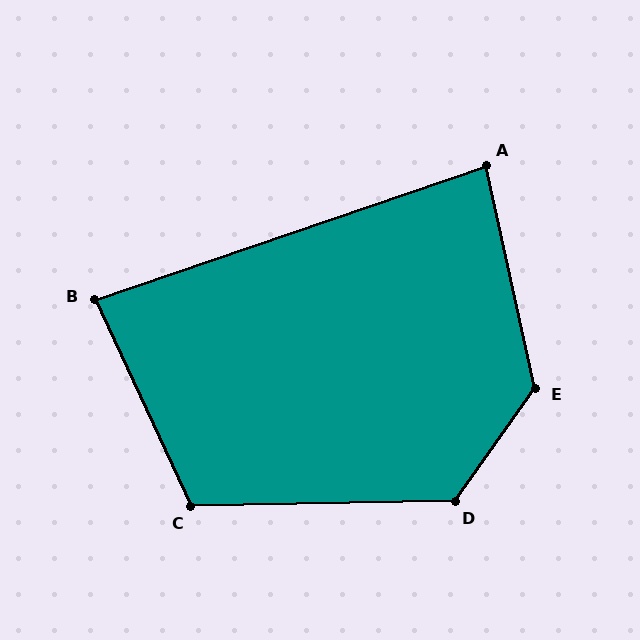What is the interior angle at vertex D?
Approximately 126 degrees (obtuse).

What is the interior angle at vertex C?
Approximately 114 degrees (obtuse).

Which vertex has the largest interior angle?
E, at approximately 132 degrees.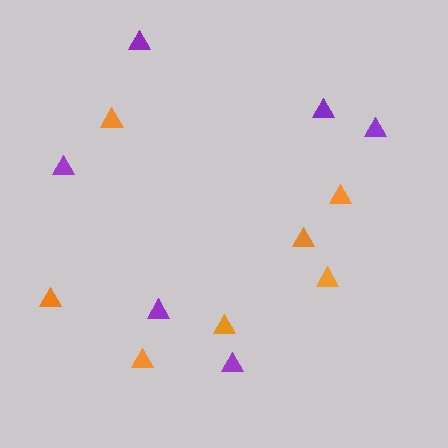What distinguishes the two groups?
There are 2 groups: one group of orange triangles (7) and one group of purple triangles (6).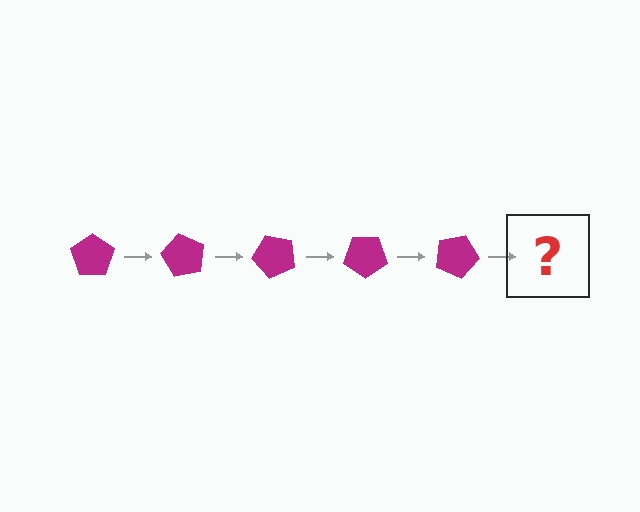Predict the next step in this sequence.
The next step is a magenta pentagon rotated 300 degrees.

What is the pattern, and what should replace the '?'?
The pattern is that the pentagon rotates 60 degrees each step. The '?' should be a magenta pentagon rotated 300 degrees.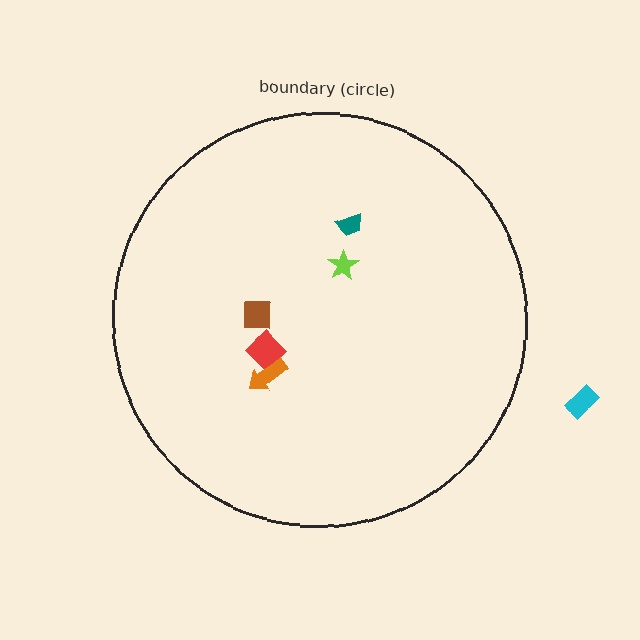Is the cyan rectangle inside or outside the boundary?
Outside.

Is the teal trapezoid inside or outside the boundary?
Inside.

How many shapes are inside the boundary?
5 inside, 1 outside.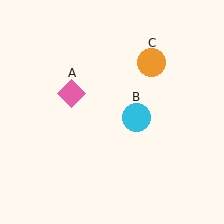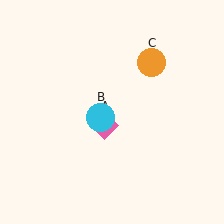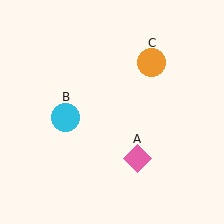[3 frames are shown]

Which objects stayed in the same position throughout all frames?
Orange circle (object C) remained stationary.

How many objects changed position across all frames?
2 objects changed position: pink diamond (object A), cyan circle (object B).